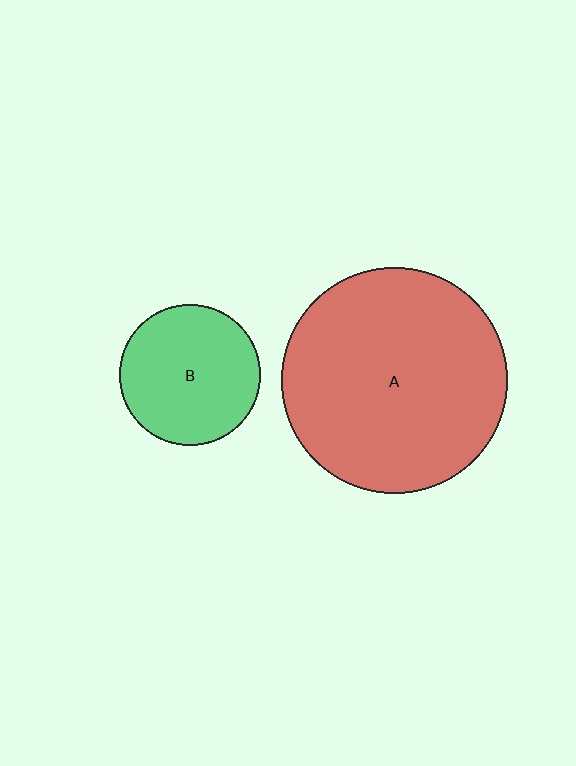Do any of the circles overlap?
No, none of the circles overlap.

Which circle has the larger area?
Circle A (red).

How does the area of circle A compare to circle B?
Approximately 2.6 times.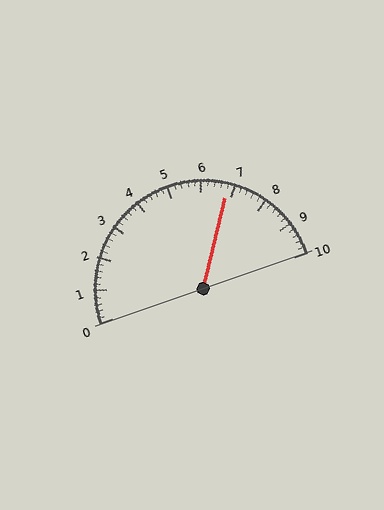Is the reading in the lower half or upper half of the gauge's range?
The reading is in the upper half of the range (0 to 10).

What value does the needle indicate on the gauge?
The needle indicates approximately 6.8.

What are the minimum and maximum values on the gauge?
The gauge ranges from 0 to 10.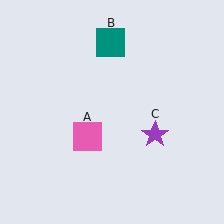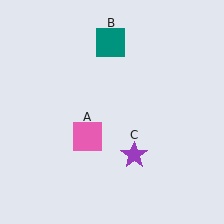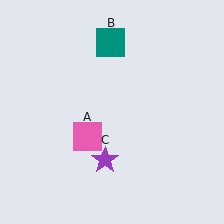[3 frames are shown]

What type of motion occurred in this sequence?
The purple star (object C) rotated clockwise around the center of the scene.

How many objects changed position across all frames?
1 object changed position: purple star (object C).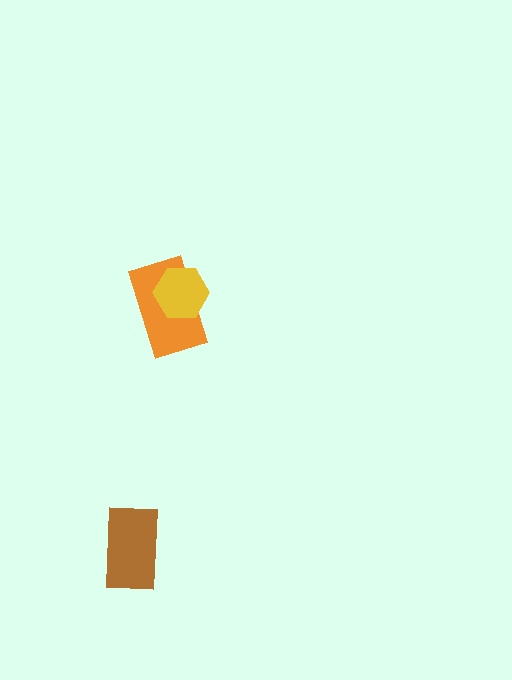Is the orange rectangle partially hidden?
Yes, it is partially covered by another shape.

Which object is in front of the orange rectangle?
The yellow hexagon is in front of the orange rectangle.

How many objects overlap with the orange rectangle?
1 object overlaps with the orange rectangle.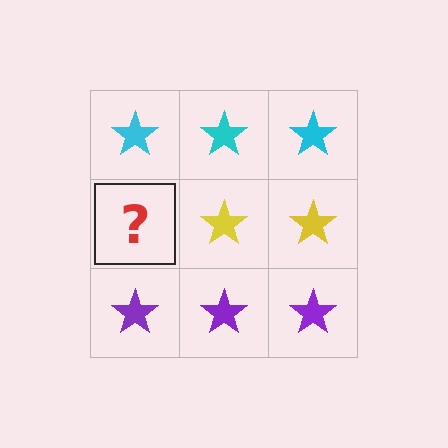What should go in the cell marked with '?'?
The missing cell should contain a yellow star.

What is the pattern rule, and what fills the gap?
The rule is that each row has a consistent color. The gap should be filled with a yellow star.